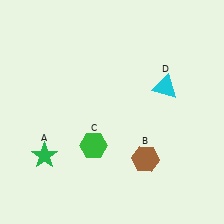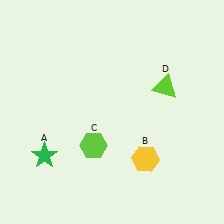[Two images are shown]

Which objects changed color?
B changed from brown to yellow. C changed from green to lime. D changed from cyan to lime.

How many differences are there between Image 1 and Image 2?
There are 3 differences between the two images.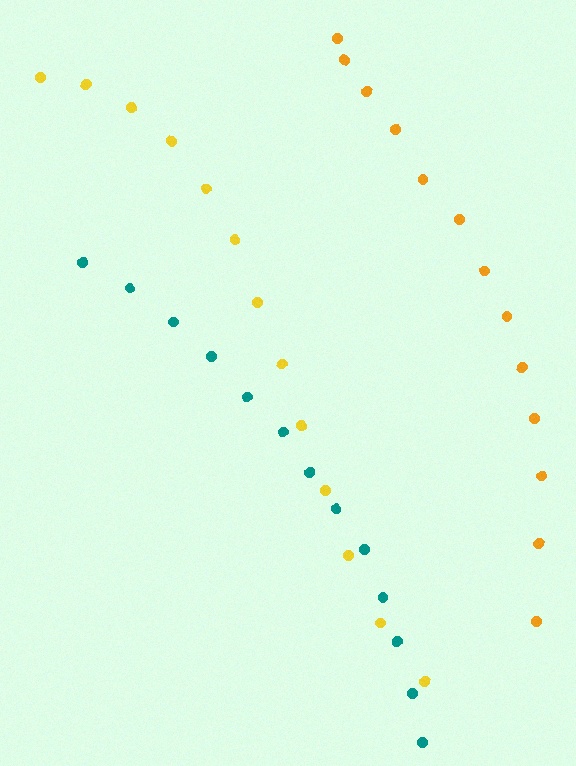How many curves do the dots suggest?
There are 3 distinct paths.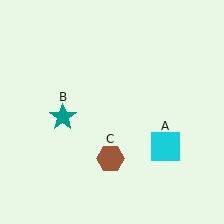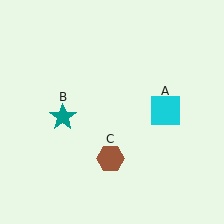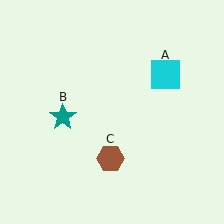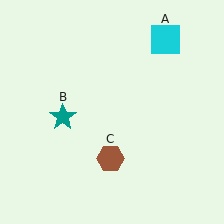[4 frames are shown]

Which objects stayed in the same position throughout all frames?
Teal star (object B) and brown hexagon (object C) remained stationary.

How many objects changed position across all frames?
1 object changed position: cyan square (object A).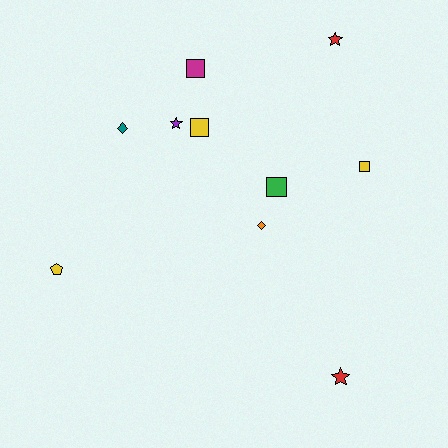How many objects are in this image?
There are 10 objects.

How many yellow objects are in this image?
There are 3 yellow objects.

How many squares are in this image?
There are 4 squares.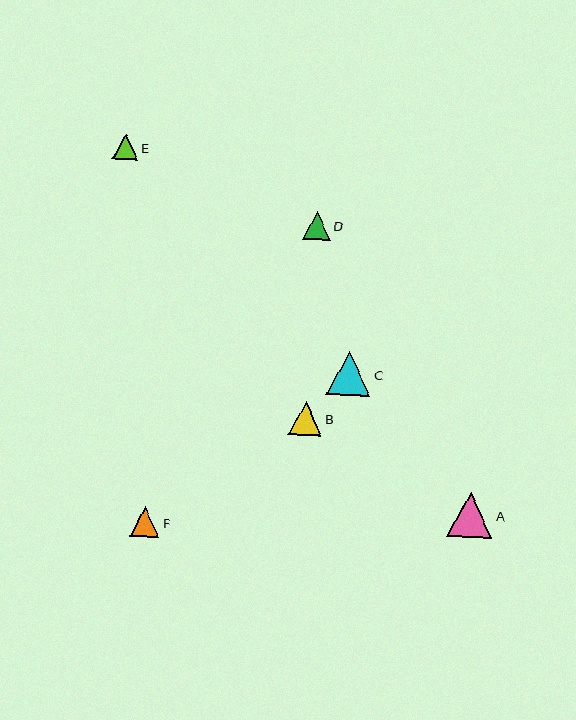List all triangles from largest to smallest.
From largest to smallest: A, C, B, F, D, E.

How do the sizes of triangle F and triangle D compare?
Triangle F and triangle D are approximately the same size.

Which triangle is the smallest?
Triangle E is the smallest with a size of approximately 26 pixels.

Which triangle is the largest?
Triangle A is the largest with a size of approximately 45 pixels.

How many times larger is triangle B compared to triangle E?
Triangle B is approximately 1.3 times the size of triangle E.